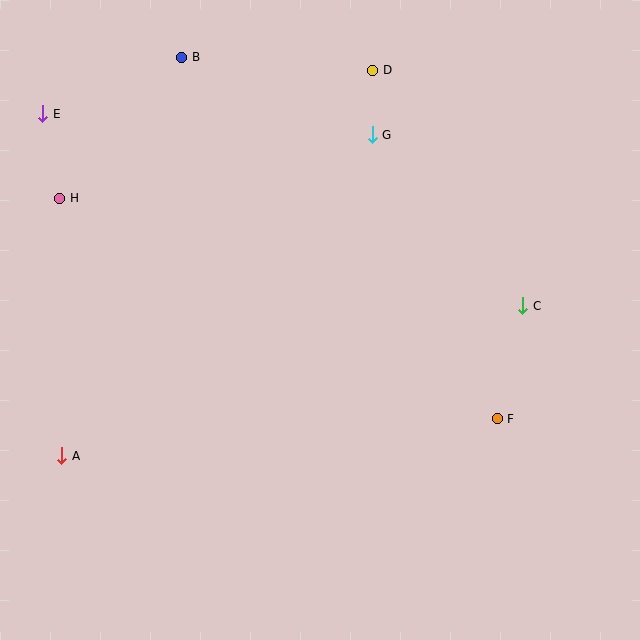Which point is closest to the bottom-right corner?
Point F is closest to the bottom-right corner.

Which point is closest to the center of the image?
Point G at (372, 135) is closest to the center.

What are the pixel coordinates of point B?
Point B is at (182, 57).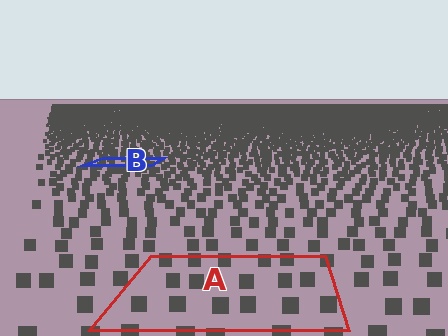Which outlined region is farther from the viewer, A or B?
Region B is farther from the viewer — the texture elements inside it appear smaller and more densely packed.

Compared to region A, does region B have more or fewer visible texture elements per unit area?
Region B has more texture elements per unit area — they are packed more densely because it is farther away.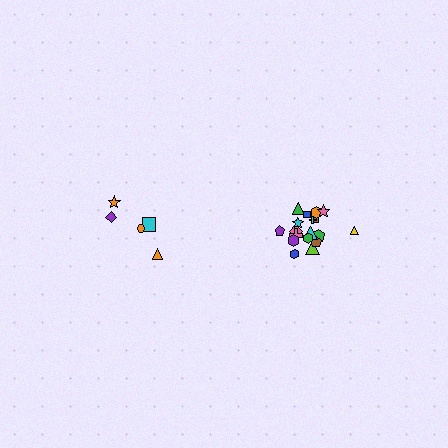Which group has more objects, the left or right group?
The right group.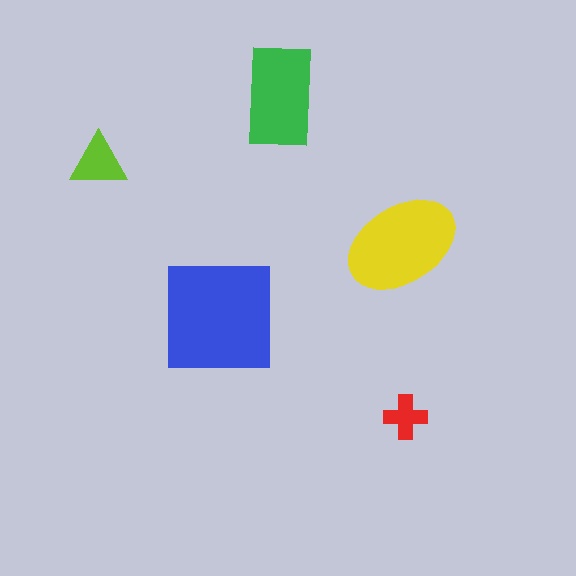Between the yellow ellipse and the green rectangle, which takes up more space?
The yellow ellipse.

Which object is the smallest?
The red cross.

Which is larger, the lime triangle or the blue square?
The blue square.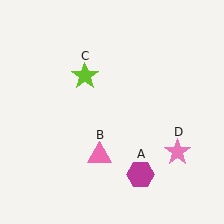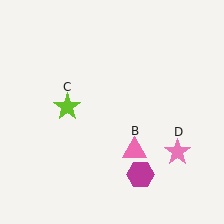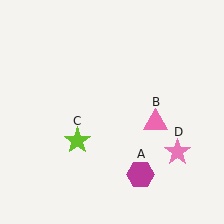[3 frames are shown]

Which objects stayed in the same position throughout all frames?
Magenta hexagon (object A) and pink star (object D) remained stationary.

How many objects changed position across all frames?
2 objects changed position: pink triangle (object B), lime star (object C).